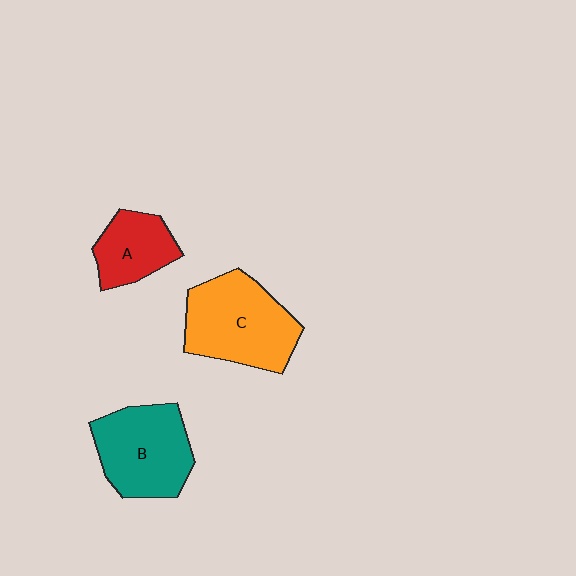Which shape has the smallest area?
Shape A (red).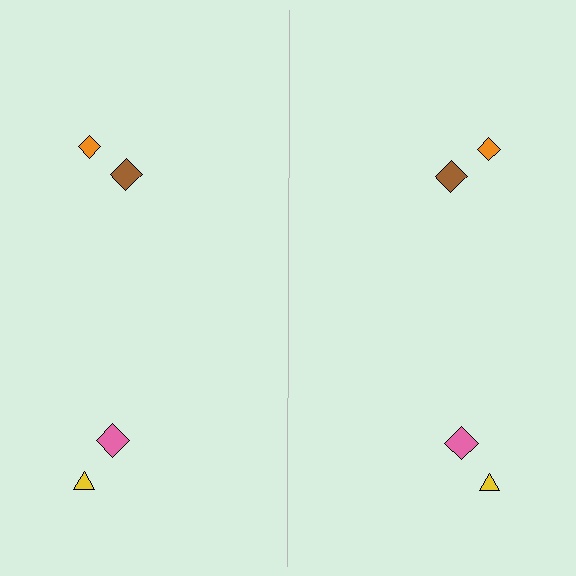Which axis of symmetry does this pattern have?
The pattern has a vertical axis of symmetry running through the center of the image.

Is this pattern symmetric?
Yes, this pattern has bilateral (reflection) symmetry.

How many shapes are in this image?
There are 8 shapes in this image.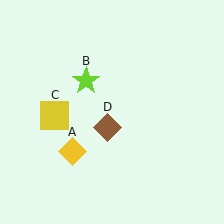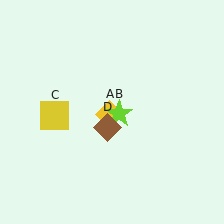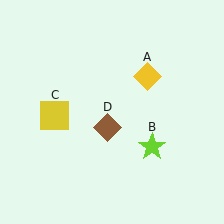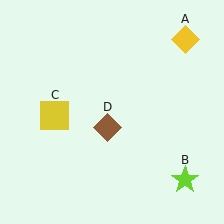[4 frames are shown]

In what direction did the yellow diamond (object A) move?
The yellow diamond (object A) moved up and to the right.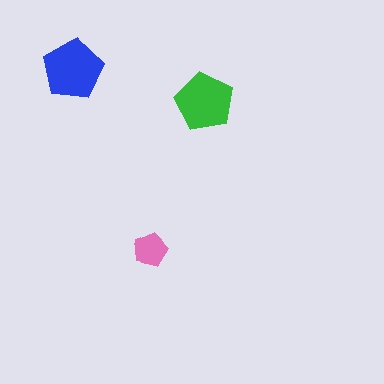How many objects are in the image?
There are 3 objects in the image.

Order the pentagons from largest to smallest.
the blue one, the green one, the pink one.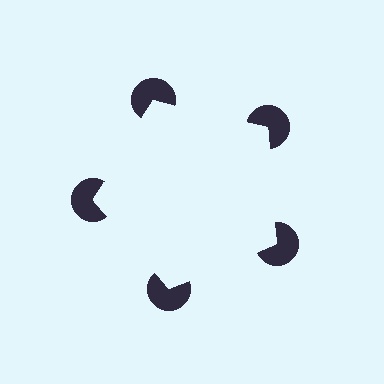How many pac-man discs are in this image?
There are 5 — one at each vertex of the illusory pentagon.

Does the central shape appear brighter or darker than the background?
It typically appears slightly brighter than the background, even though no actual brightness change is drawn.